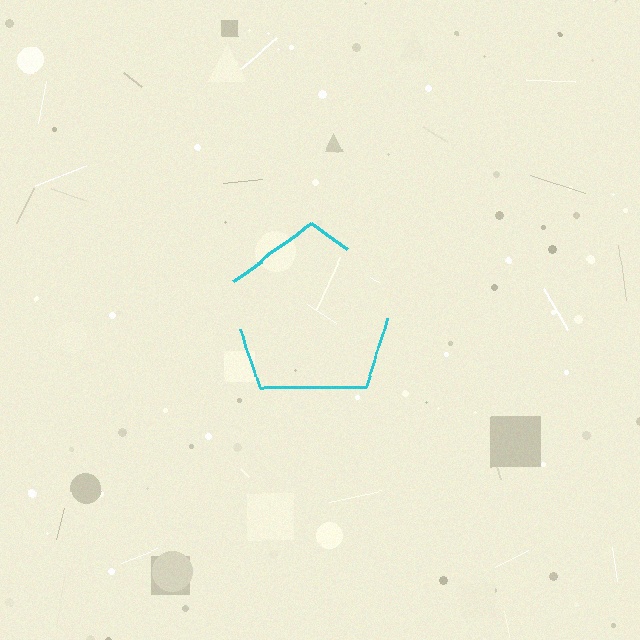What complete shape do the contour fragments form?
The contour fragments form a pentagon.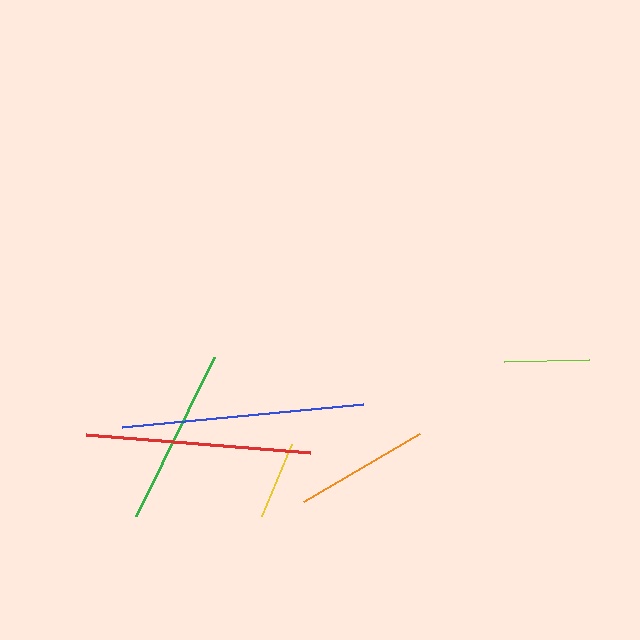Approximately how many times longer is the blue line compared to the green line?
The blue line is approximately 1.4 times the length of the green line.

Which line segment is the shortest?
The yellow line is the shortest at approximately 78 pixels.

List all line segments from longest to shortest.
From longest to shortest: blue, red, green, orange, lime, yellow.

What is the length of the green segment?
The green segment is approximately 177 pixels long.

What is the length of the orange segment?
The orange segment is approximately 135 pixels long.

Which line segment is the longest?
The blue line is the longest at approximately 242 pixels.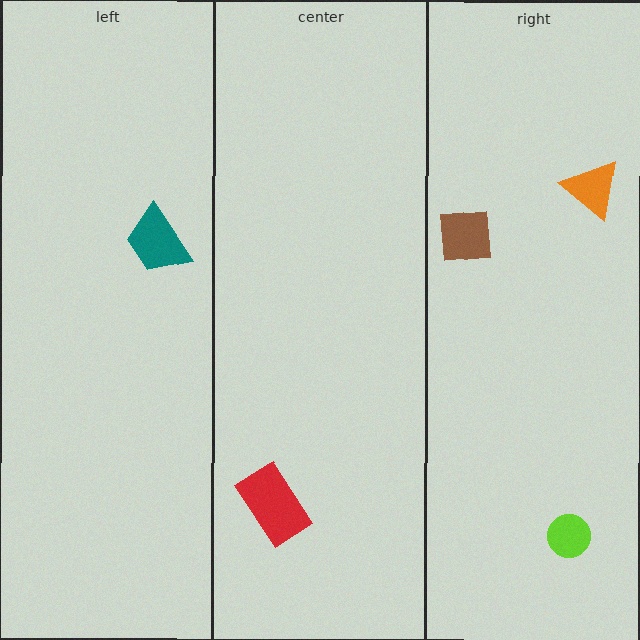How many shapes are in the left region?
1.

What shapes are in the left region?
The teal trapezoid.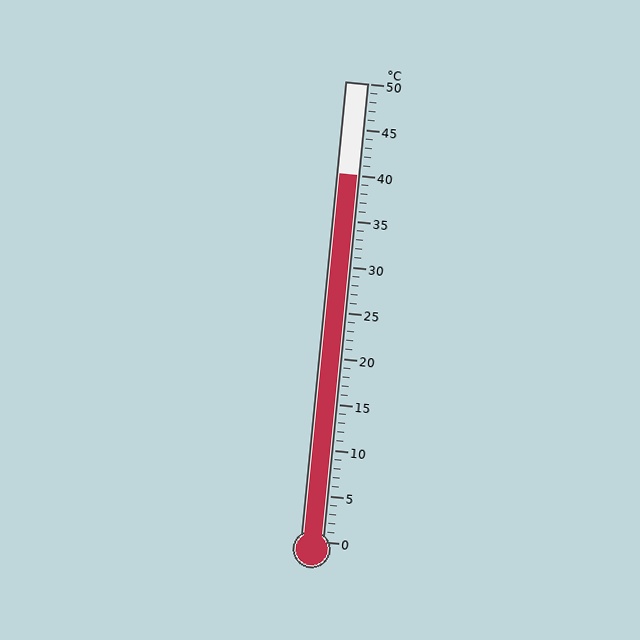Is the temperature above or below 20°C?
The temperature is above 20°C.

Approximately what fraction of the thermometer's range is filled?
The thermometer is filled to approximately 80% of its range.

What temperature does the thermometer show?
The thermometer shows approximately 40°C.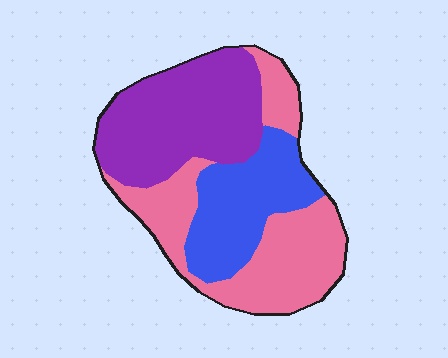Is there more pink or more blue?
Pink.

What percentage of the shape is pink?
Pink takes up between a quarter and a half of the shape.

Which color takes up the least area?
Blue, at roughly 25%.